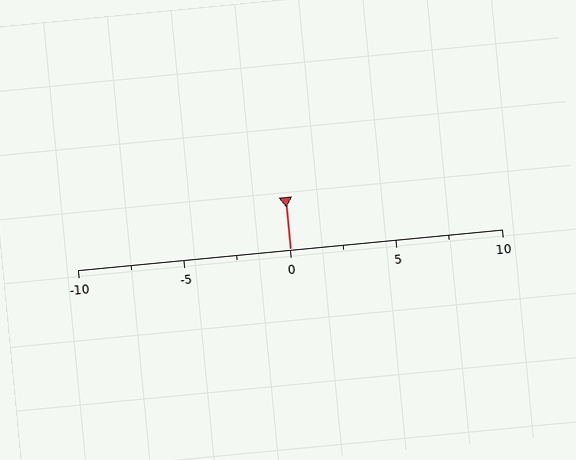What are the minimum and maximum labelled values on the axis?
The axis runs from -10 to 10.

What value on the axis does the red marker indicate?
The marker indicates approximately 0.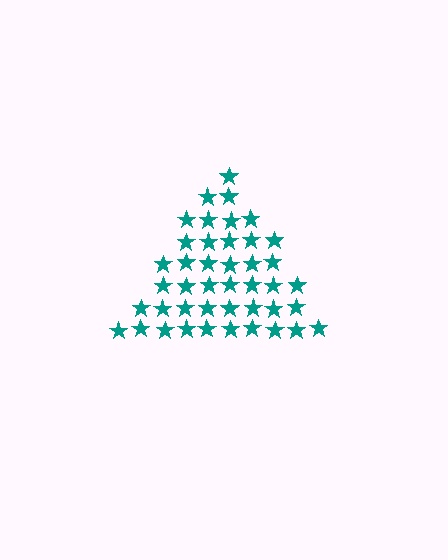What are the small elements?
The small elements are stars.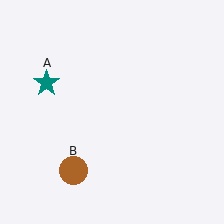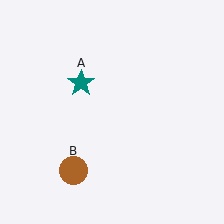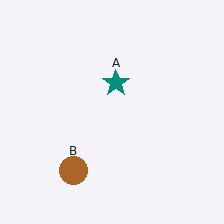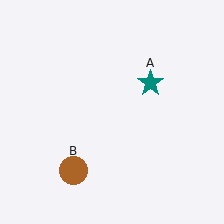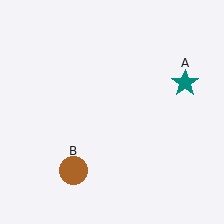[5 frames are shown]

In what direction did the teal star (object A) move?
The teal star (object A) moved right.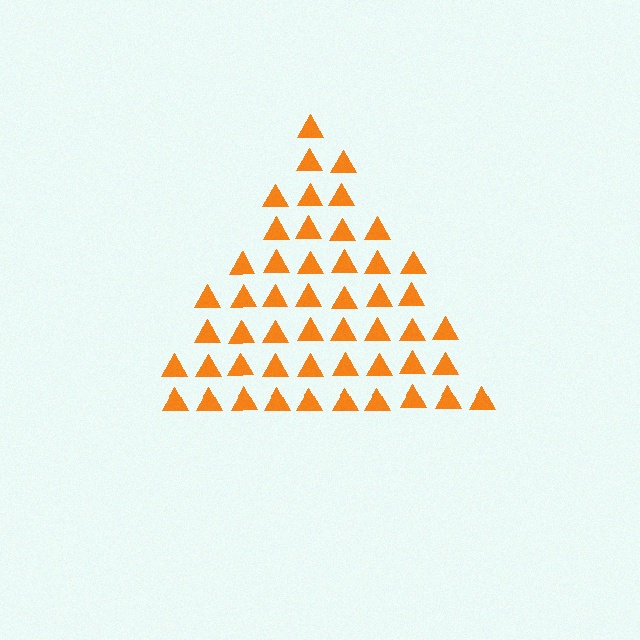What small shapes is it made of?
It is made of small triangles.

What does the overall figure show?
The overall figure shows a triangle.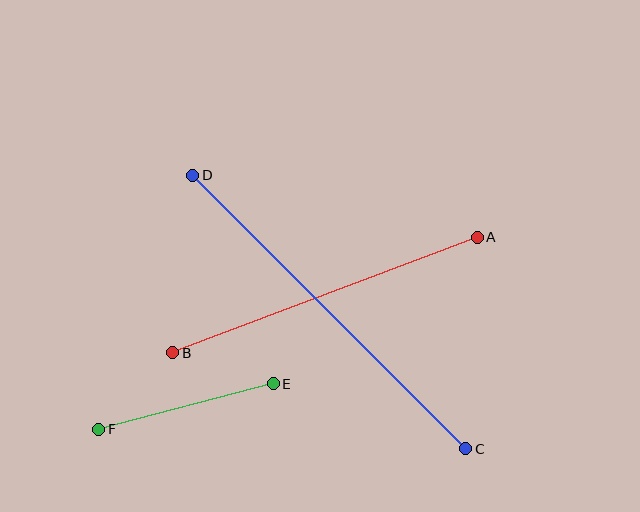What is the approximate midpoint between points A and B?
The midpoint is at approximately (325, 295) pixels.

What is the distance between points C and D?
The distance is approximately 386 pixels.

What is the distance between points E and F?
The distance is approximately 180 pixels.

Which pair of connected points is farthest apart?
Points C and D are farthest apart.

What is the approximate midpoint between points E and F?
The midpoint is at approximately (186, 406) pixels.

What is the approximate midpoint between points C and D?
The midpoint is at approximately (329, 312) pixels.